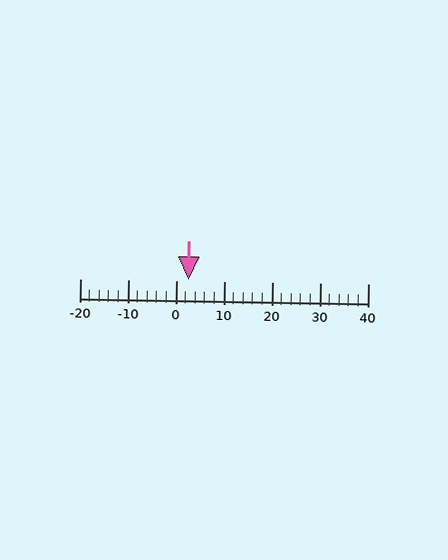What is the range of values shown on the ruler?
The ruler shows values from -20 to 40.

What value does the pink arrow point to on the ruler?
The pink arrow points to approximately 3.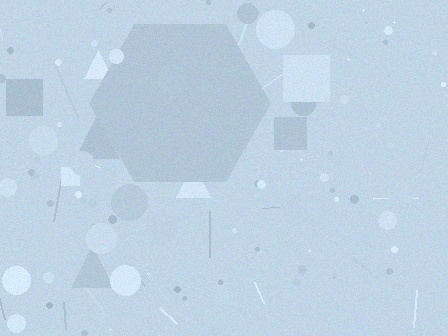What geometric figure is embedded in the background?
A hexagon is embedded in the background.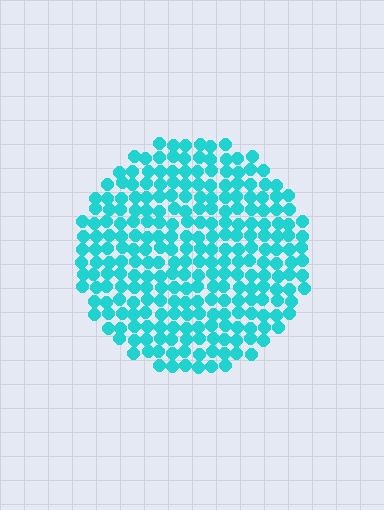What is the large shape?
The large shape is a circle.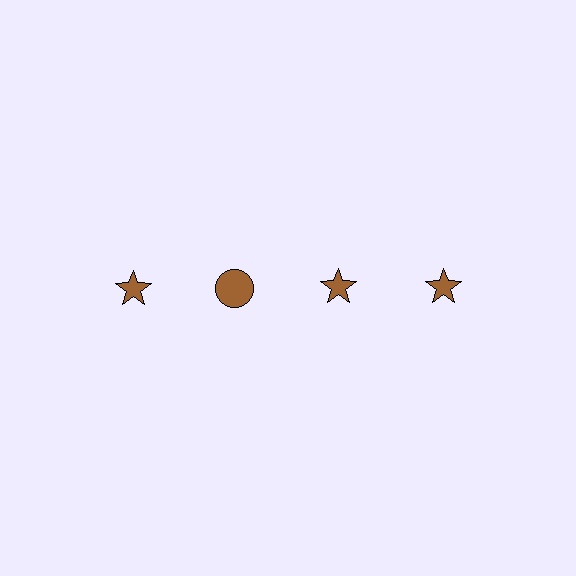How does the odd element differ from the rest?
It has a different shape: circle instead of star.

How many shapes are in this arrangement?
There are 4 shapes arranged in a grid pattern.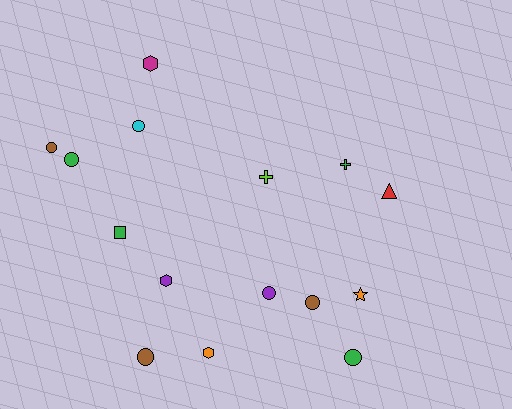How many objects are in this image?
There are 15 objects.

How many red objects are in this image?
There is 1 red object.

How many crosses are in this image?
There are 2 crosses.